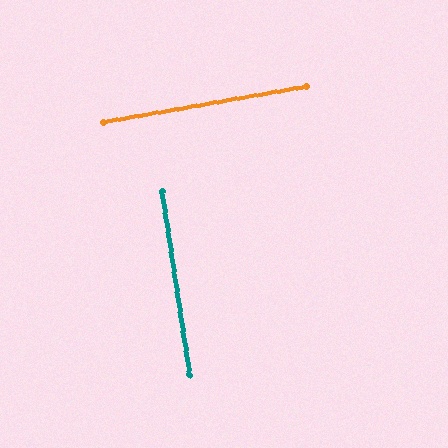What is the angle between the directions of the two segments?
Approximately 89 degrees.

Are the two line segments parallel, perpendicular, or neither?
Perpendicular — they meet at approximately 89°.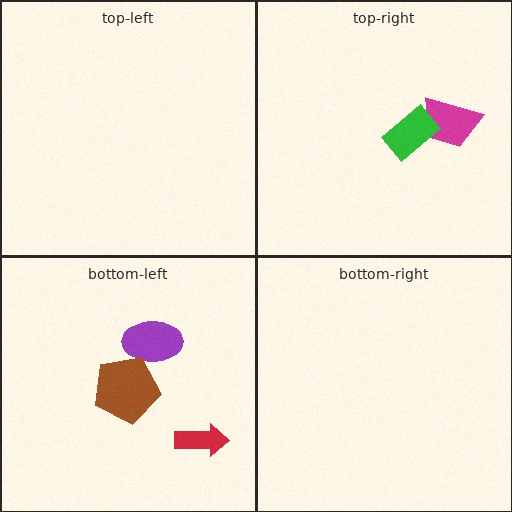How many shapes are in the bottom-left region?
3.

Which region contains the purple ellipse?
The bottom-left region.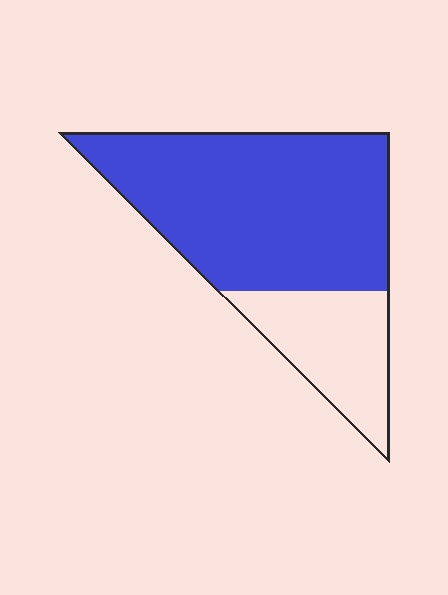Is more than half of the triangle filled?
Yes.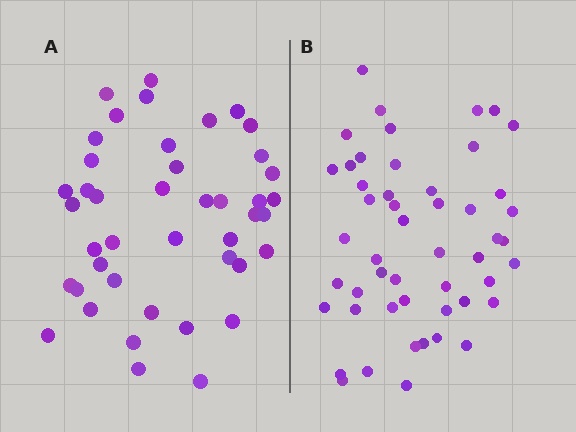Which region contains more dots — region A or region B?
Region B (the right region) has more dots.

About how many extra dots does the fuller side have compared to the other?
Region B has roughly 8 or so more dots than region A.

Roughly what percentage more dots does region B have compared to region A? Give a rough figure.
About 15% more.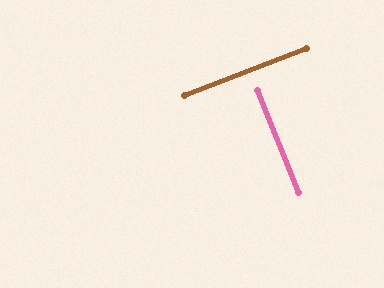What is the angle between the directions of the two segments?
Approximately 89 degrees.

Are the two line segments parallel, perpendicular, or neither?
Perpendicular — they meet at approximately 89°.